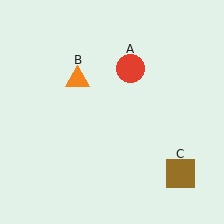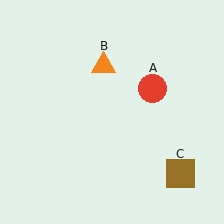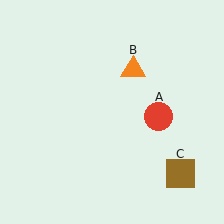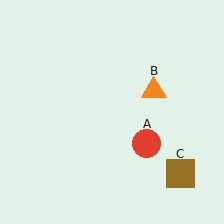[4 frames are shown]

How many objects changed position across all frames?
2 objects changed position: red circle (object A), orange triangle (object B).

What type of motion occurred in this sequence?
The red circle (object A), orange triangle (object B) rotated clockwise around the center of the scene.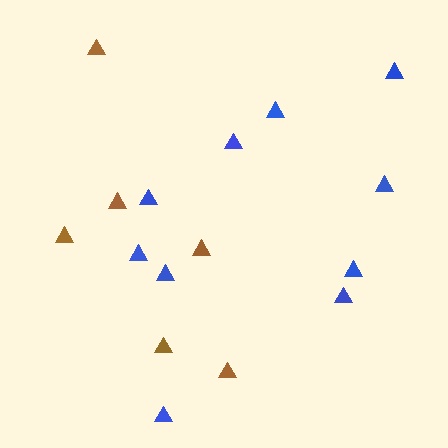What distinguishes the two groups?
There are 2 groups: one group of brown triangles (6) and one group of blue triangles (10).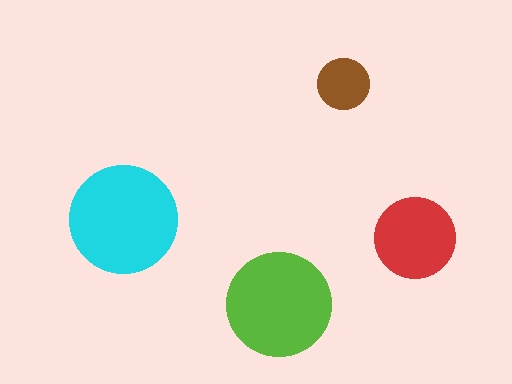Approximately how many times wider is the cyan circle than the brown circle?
About 2 times wider.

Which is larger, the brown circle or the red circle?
The red one.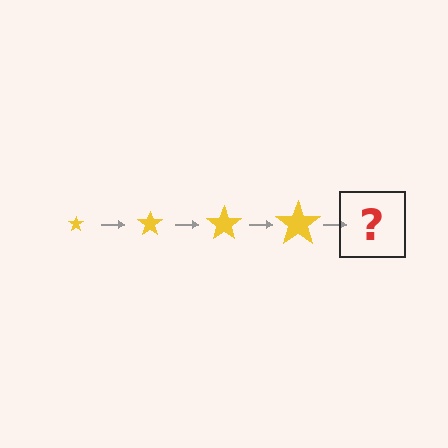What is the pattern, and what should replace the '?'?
The pattern is that the star gets progressively larger each step. The '?' should be a yellow star, larger than the previous one.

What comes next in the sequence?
The next element should be a yellow star, larger than the previous one.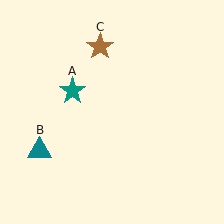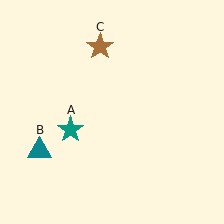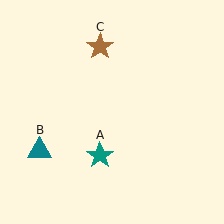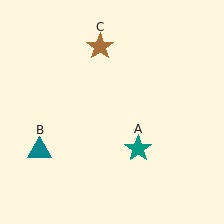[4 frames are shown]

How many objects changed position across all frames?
1 object changed position: teal star (object A).